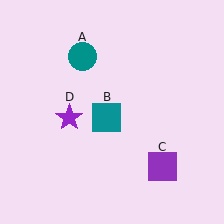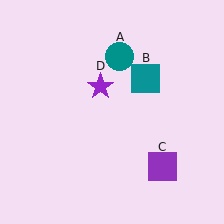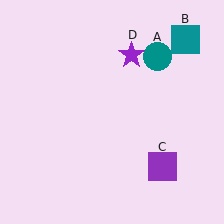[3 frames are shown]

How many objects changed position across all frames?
3 objects changed position: teal circle (object A), teal square (object B), purple star (object D).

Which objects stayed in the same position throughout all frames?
Purple square (object C) remained stationary.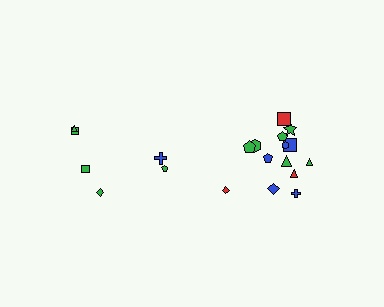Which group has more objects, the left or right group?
The right group.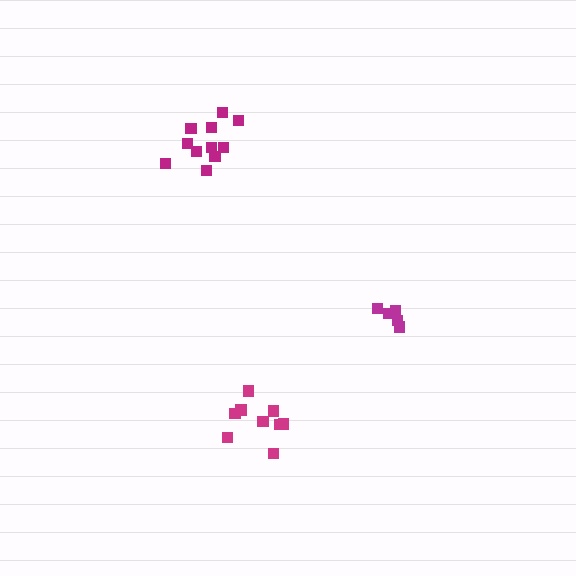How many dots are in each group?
Group 1: 11 dots, Group 2: 5 dots, Group 3: 9 dots (25 total).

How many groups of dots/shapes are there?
There are 3 groups.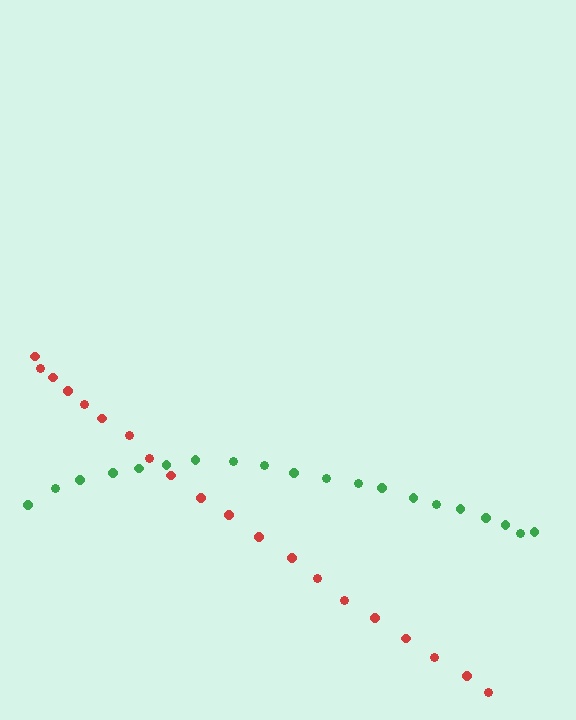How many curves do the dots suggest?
There are 2 distinct paths.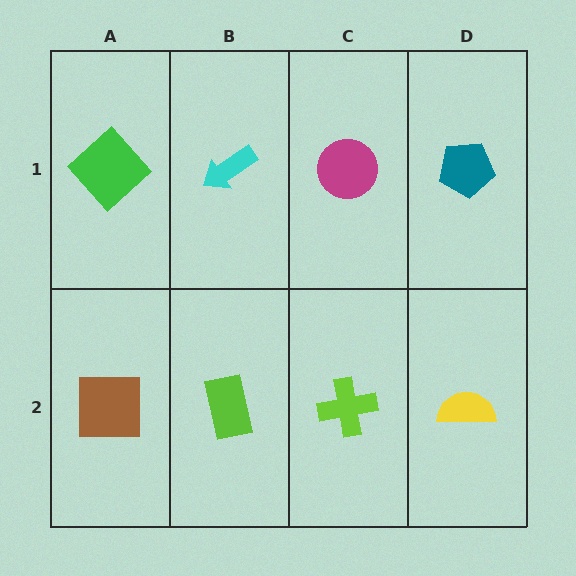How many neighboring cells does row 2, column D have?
2.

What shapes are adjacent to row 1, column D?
A yellow semicircle (row 2, column D), a magenta circle (row 1, column C).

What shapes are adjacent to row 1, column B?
A lime rectangle (row 2, column B), a green diamond (row 1, column A), a magenta circle (row 1, column C).